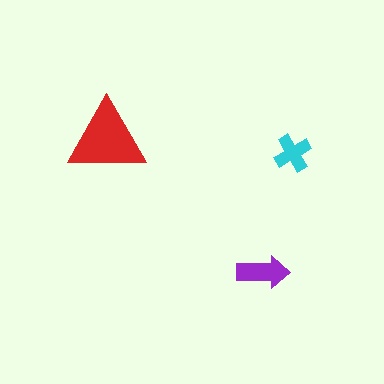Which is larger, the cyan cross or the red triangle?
The red triangle.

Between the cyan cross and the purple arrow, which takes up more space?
The purple arrow.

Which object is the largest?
The red triangle.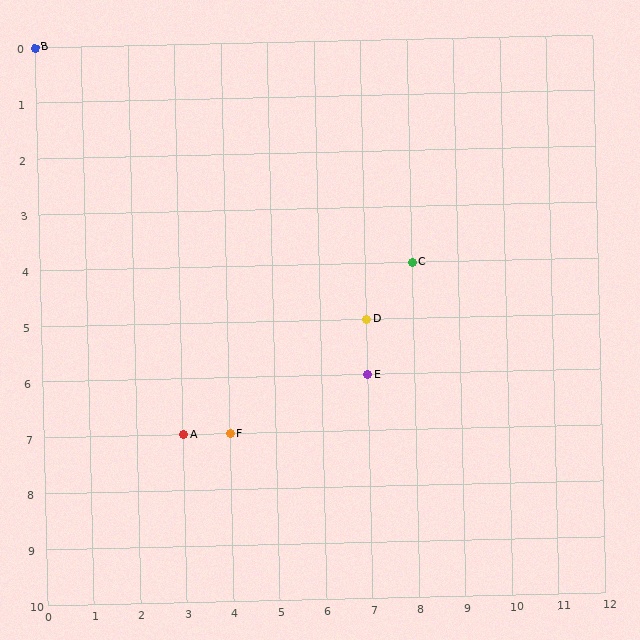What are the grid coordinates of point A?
Point A is at grid coordinates (3, 7).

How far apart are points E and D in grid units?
Points E and D are 1 row apart.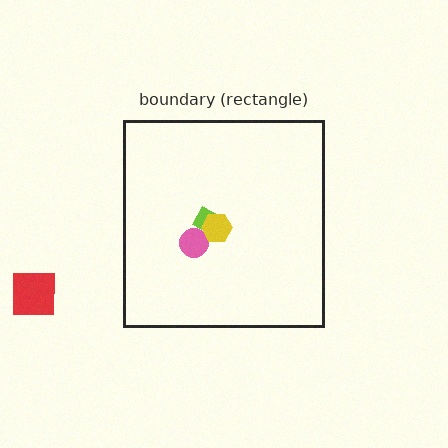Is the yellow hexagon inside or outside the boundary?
Inside.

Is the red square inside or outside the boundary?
Outside.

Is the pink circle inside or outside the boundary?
Inside.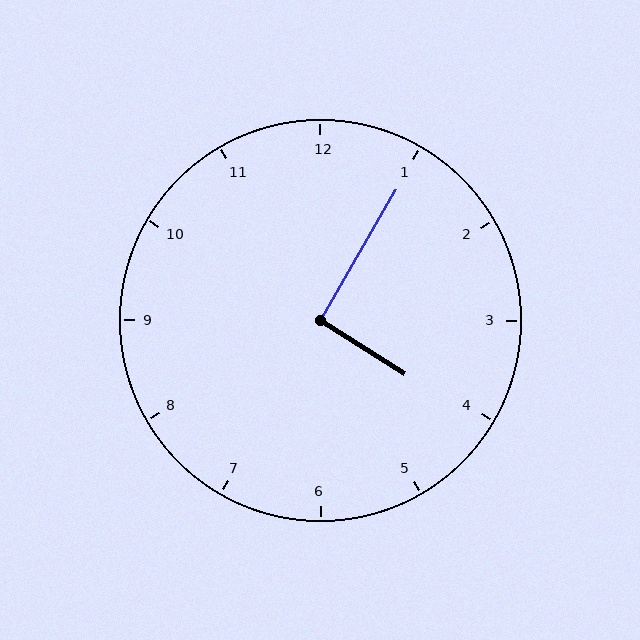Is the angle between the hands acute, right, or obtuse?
It is right.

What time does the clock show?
4:05.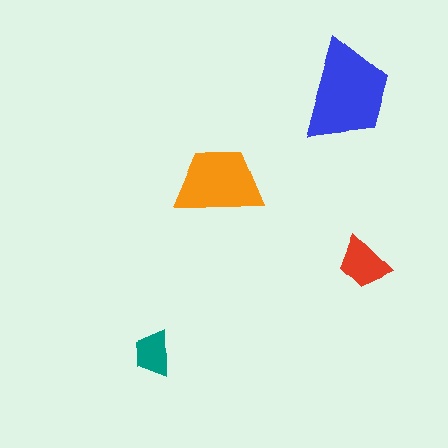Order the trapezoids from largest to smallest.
the blue one, the orange one, the red one, the teal one.